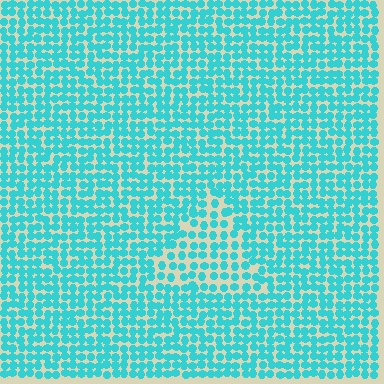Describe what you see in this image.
The image contains small cyan elements arranged at two different densities. A triangle-shaped region is visible where the elements are less densely packed than the surrounding area.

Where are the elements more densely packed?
The elements are more densely packed outside the triangle boundary.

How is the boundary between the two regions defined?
The boundary is defined by a change in element density (approximately 1.5x ratio). All elements are the same color, size, and shape.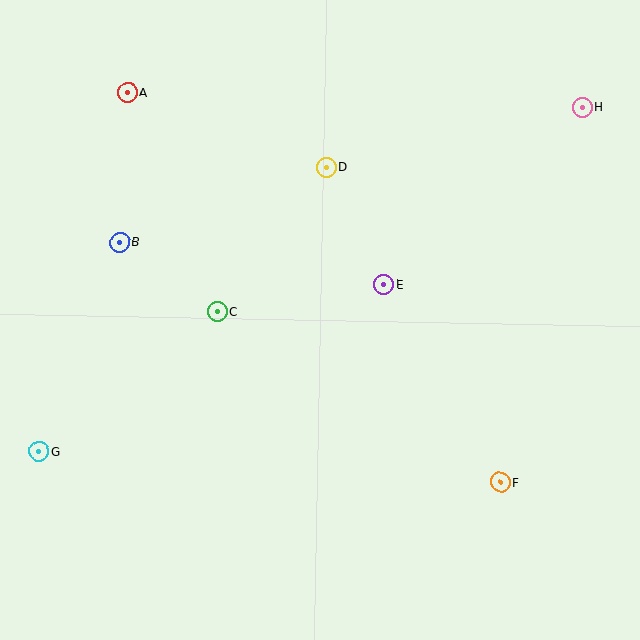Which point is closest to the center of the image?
Point E at (384, 285) is closest to the center.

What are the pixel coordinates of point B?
Point B is at (120, 242).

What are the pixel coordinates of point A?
Point A is at (127, 93).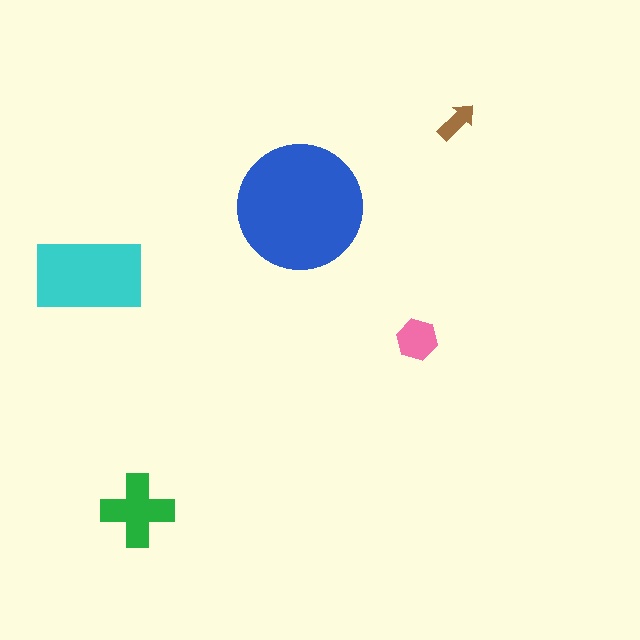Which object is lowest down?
The green cross is bottommost.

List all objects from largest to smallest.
The blue circle, the cyan rectangle, the green cross, the pink hexagon, the brown arrow.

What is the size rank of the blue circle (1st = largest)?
1st.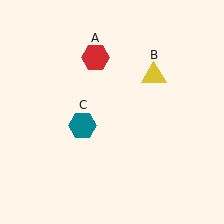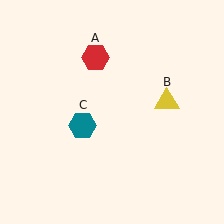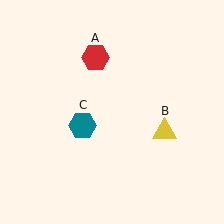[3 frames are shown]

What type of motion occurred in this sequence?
The yellow triangle (object B) rotated clockwise around the center of the scene.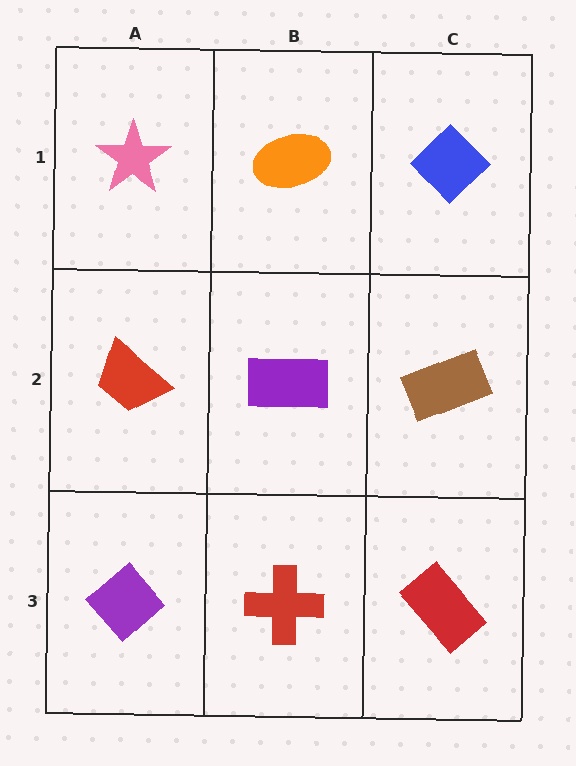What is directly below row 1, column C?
A brown rectangle.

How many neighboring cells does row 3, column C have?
2.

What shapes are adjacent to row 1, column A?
A red trapezoid (row 2, column A), an orange ellipse (row 1, column B).